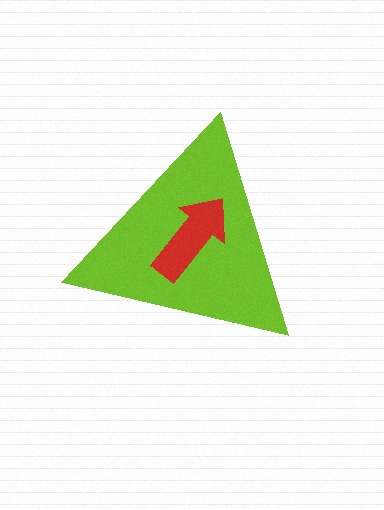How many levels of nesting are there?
2.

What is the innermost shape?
The red arrow.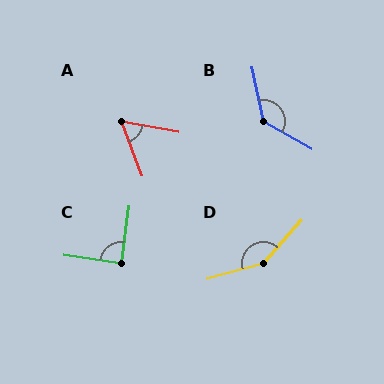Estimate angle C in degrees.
Approximately 89 degrees.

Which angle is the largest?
D, at approximately 147 degrees.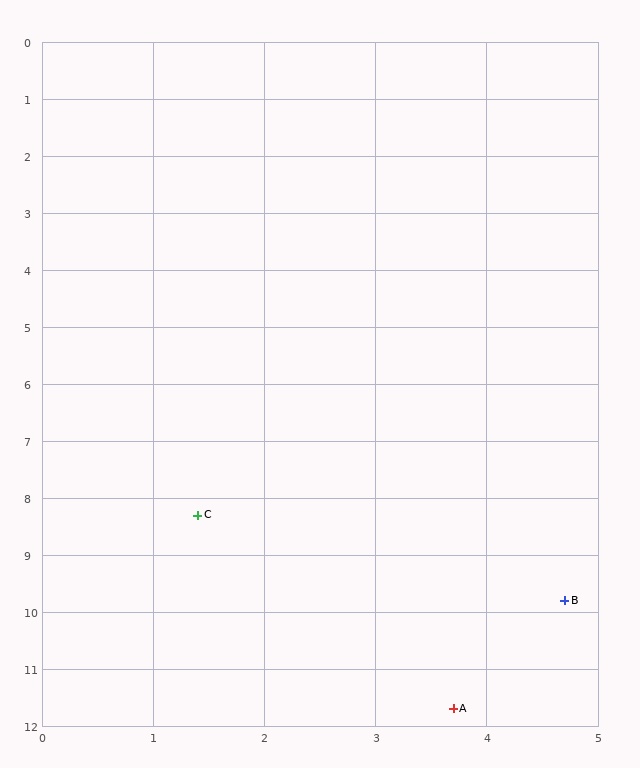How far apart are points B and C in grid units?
Points B and C are about 3.6 grid units apart.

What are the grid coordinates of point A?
Point A is at approximately (3.7, 11.7).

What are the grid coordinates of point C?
Point C is at approximately (1.4, 8.3).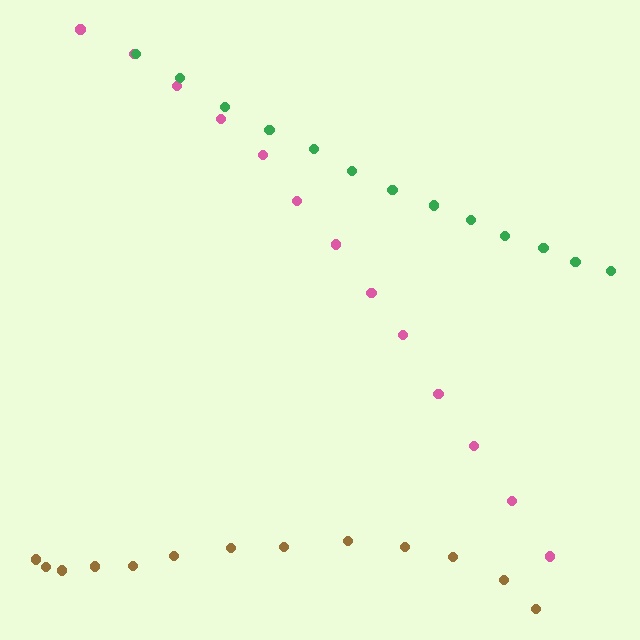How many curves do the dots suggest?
There are 3 distinct paths.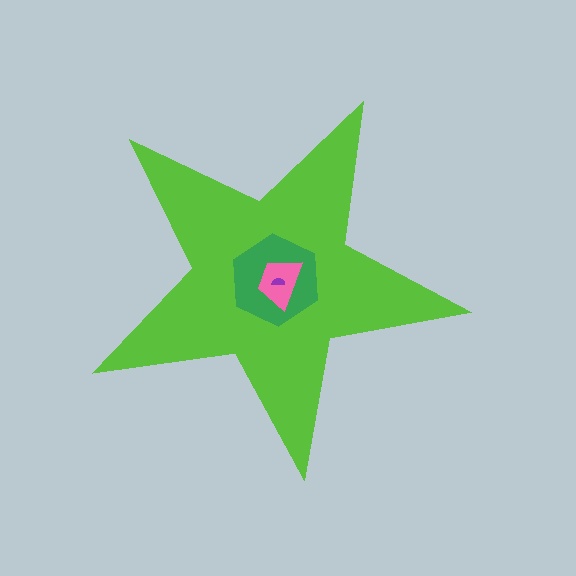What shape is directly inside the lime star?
The green hexagon.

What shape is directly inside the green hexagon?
The pink trapezoid.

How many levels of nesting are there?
4.